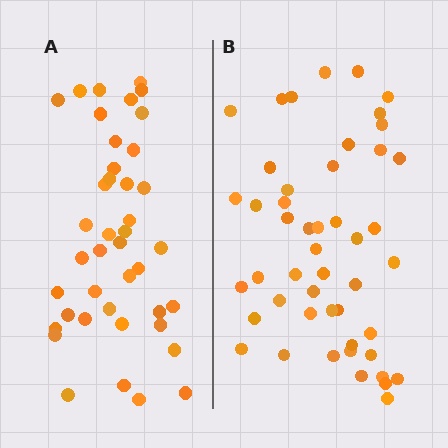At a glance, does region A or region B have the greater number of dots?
Region B (the right region) has more dots.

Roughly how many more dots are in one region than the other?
Region B has roughly 8 or so more dots than region A.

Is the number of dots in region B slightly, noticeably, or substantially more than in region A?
Region B has only slightly more — the two regions are fairly close. The ratio is roughly 1.2 to 1.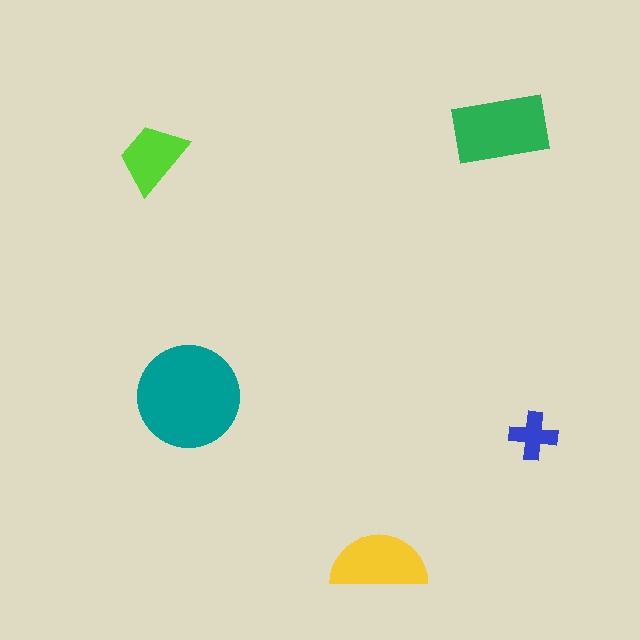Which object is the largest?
The teal circle.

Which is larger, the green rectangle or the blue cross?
The green rectangle.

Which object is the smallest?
The blue cross.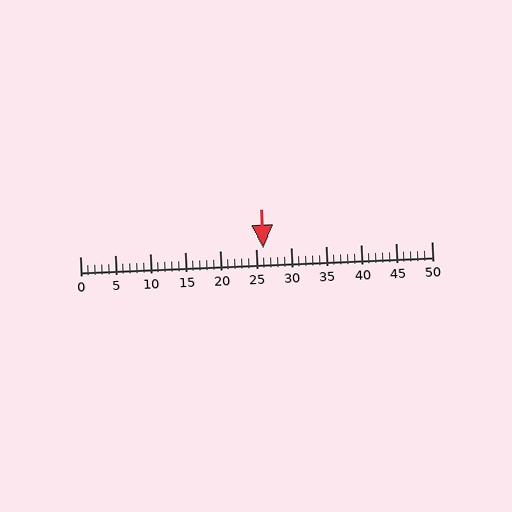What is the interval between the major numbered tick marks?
The major tick marks are spaced 5 units apart.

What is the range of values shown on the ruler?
The ruler shows values from 0 to 50.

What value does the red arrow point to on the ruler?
The red arrow points to approximately 26.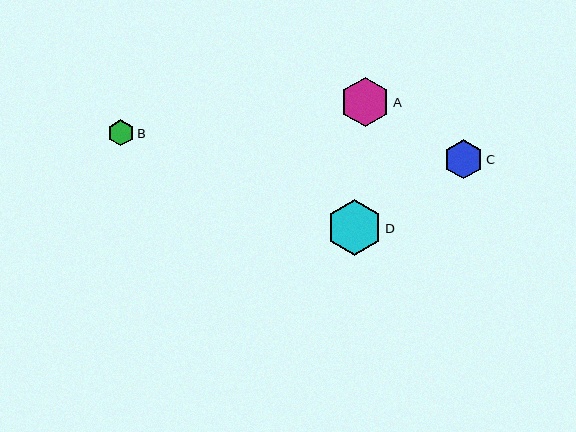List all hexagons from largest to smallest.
From largest to smallest: D, A, C, B.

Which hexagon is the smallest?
Hexagon B is the smallest with a size of approximately 26 pixels.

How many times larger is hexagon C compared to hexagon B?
Hexagon C is approximately 1.5 times the size of hexagon B.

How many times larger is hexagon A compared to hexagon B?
Hexagon A is approximately 1.9 times the size of hexagon B.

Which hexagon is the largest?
Hexagon D is the largest with a size of approximately 56 pixels.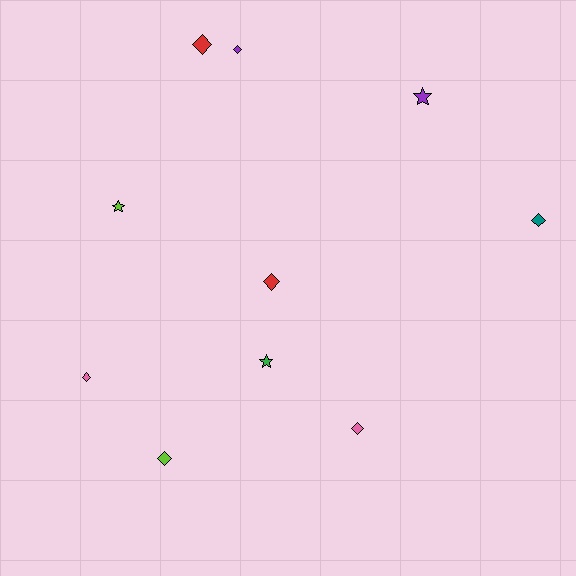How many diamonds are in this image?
There are 7 diamonds.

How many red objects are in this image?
There are 2 red objects.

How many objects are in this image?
There are 10 objects.